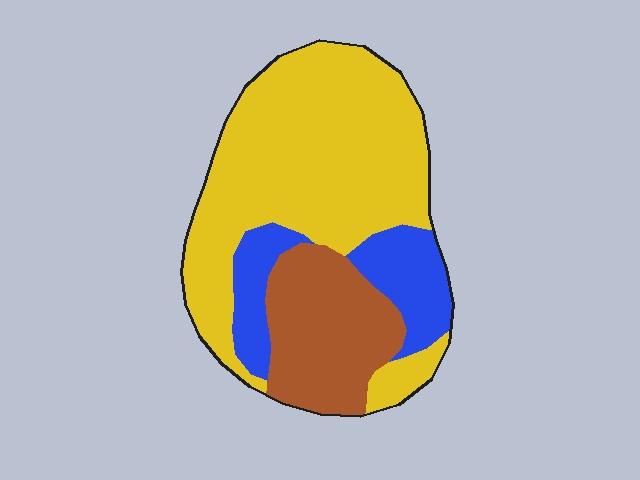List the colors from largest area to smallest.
From largest to smallest: yellow, brown, blue.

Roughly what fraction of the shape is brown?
Brown takes up about one quarter (1/4) of the shape.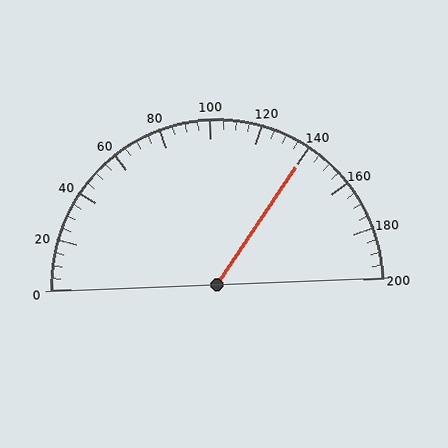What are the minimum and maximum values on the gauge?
The gauge ranges from 0 to 200.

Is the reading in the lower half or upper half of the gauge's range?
The reading is in the upper half of the range (0 to 200).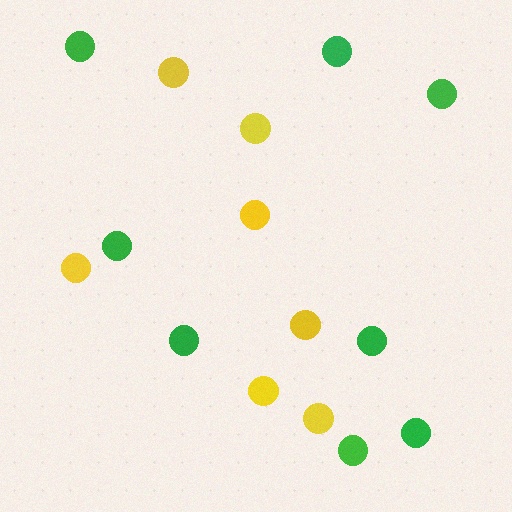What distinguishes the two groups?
There are 2 groups: one group of green circles (8) and one group of yellow circles (7).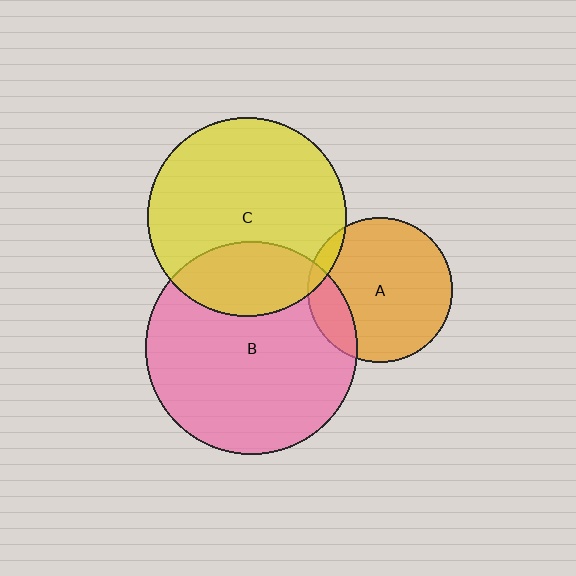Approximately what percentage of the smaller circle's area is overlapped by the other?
Approximately 25%.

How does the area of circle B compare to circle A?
Approximately 2.2 times.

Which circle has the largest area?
Circle B (pink).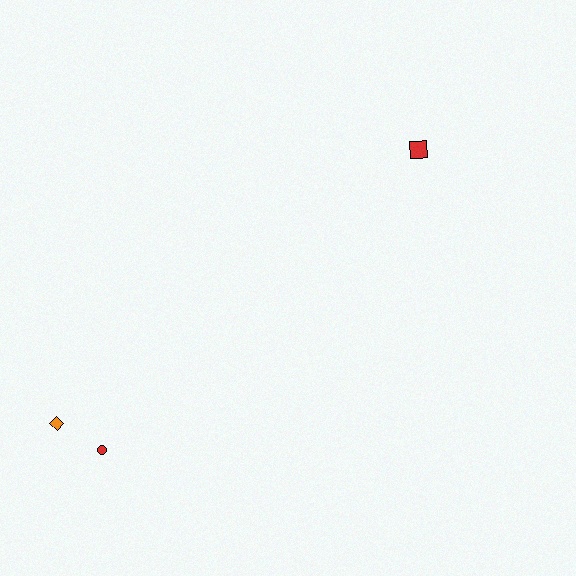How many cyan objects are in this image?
There are no cyan objects.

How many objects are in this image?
There are 3 objects.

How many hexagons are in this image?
There are no hexagons.